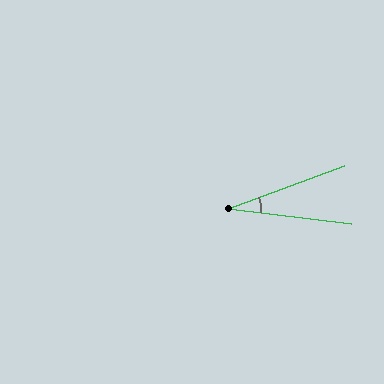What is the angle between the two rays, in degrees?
Approximately 27 degrees.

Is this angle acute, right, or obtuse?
It is acute.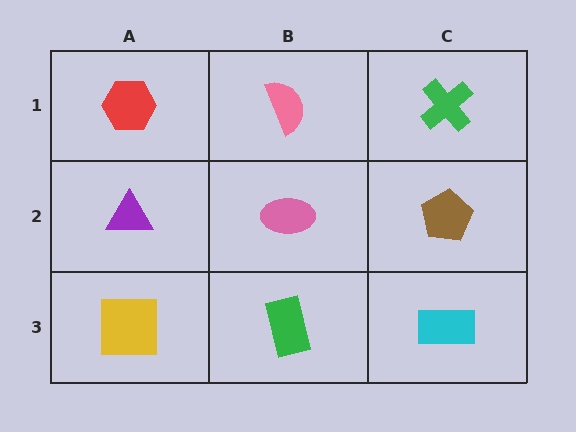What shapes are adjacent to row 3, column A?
A purple triangle (row 2, column A), a green rectangle (row 3, column B).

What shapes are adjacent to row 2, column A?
A red hexagon (row 1, column A), a yellow square (row 3, column A), a pink ellipse (row 2, column B).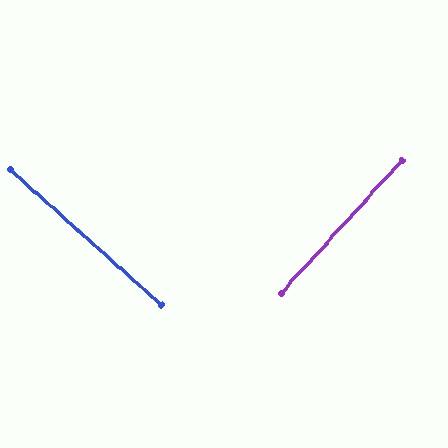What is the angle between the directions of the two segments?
Approximately 89 degrees.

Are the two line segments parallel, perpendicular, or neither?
Perpendicular — they meet at approximately 89°.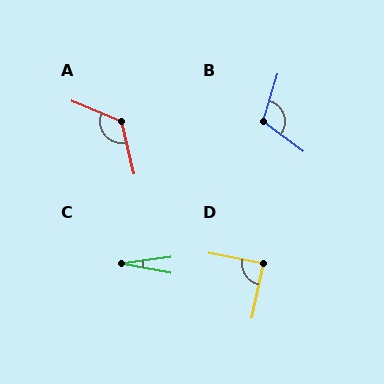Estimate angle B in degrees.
Approximately 109 degrees.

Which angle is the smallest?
C, at approximately 18 degrees.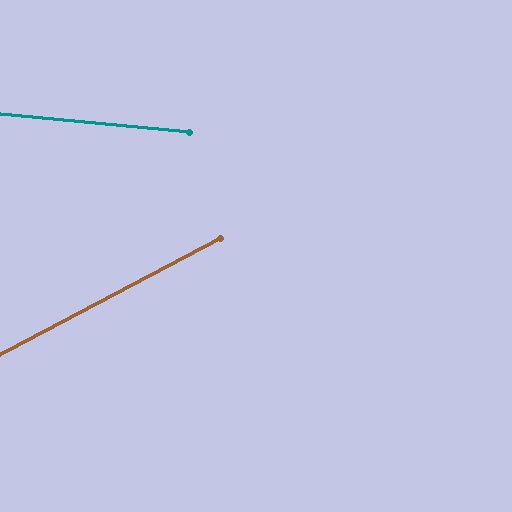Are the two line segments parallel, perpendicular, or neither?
Neither parallel nor perpendicular — they differ by about 33°.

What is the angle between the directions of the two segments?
Approximately 33 degrees.